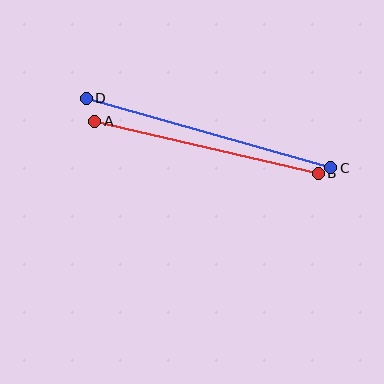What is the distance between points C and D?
The distance is approximately 254 pixels.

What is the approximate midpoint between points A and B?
The midpoint is at approximately (206, 147) pixels.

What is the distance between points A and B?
The distance is approximately 229 pixels.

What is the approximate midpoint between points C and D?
The midpoint is at approximately (208, 133) pixels.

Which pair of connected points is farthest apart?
Points C and D are farthest apart.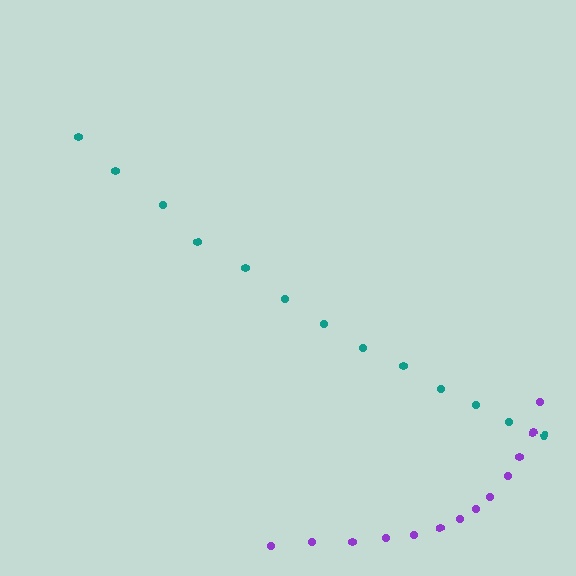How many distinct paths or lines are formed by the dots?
There are 2 distinct paths.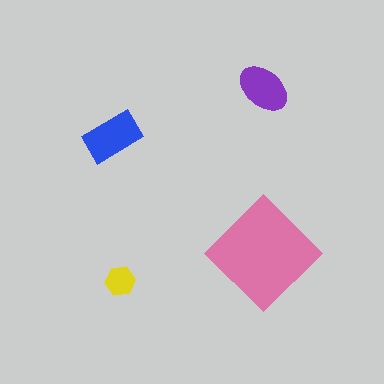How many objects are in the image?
There are 4 objects in the image.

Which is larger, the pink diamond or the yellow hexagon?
The pink diamond.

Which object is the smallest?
The yellow hexagon.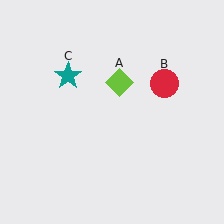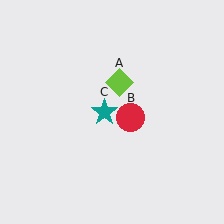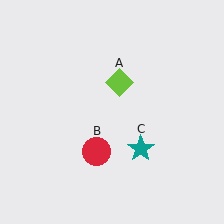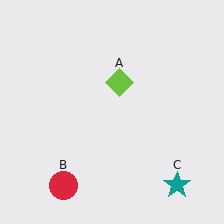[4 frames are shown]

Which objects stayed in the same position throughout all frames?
Lime diamond (object A) remained stationary.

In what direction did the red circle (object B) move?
The red circle (object B) moved down and to the left.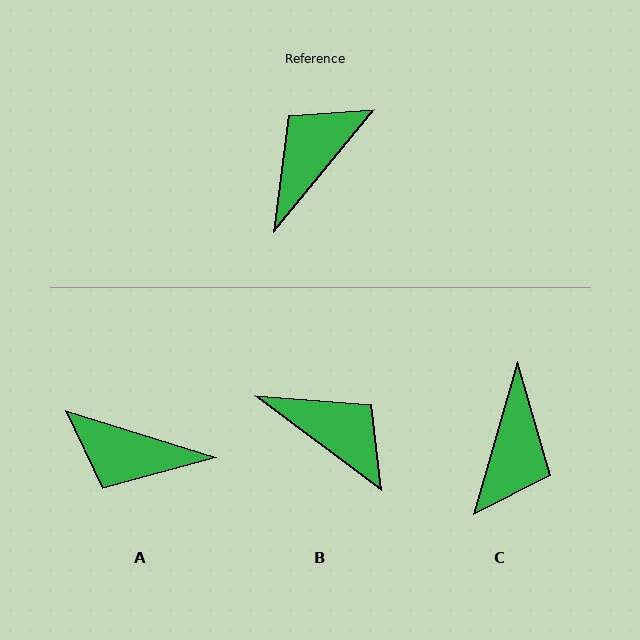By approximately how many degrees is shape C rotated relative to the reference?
Approximately 157 degrees clockwise.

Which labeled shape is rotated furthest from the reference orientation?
C, about 157 degrees away.